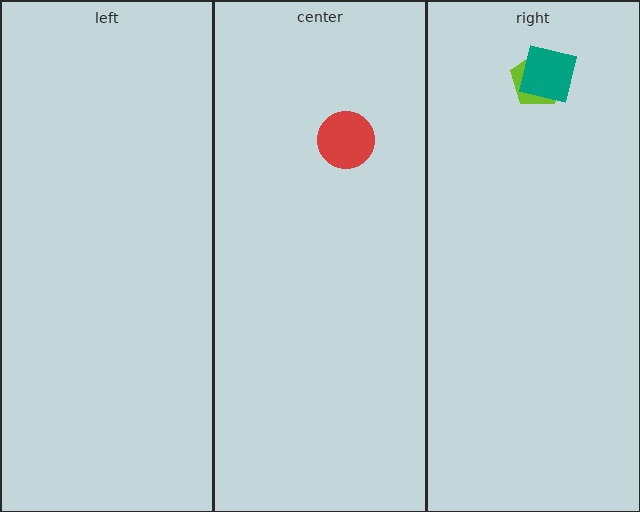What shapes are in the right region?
The lime pentagon, the teal square.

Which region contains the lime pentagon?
The right region.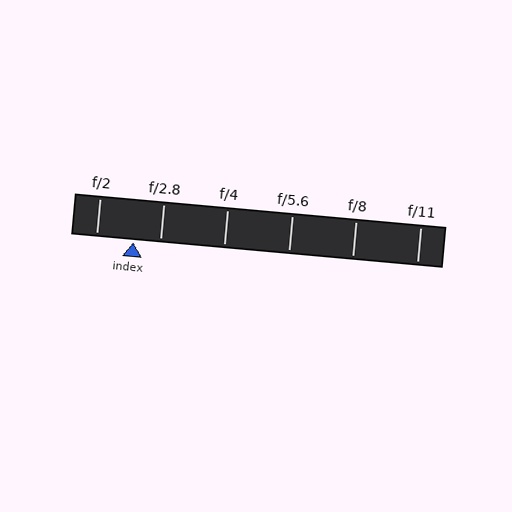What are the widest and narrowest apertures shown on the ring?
The widest aperture shown is f/2 and the narrowest is f/11.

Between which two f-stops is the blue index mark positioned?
The index mark is between f/2 and f/2.8.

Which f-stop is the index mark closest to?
The index mark is closest to f/2.8.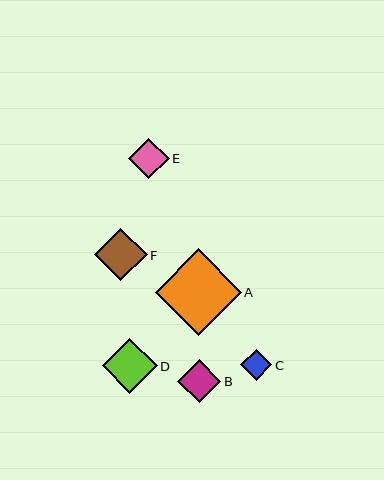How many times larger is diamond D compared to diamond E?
Diamond D is approximately 1.4 times the size of diamond E.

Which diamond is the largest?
Diamond A is the largest with a size of approximately 86 pixels.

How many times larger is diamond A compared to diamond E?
Diamond A is approximately 2.2 times the size of diamond E.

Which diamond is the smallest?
Diamond C is the smallest with a size of approximately 31 pixels.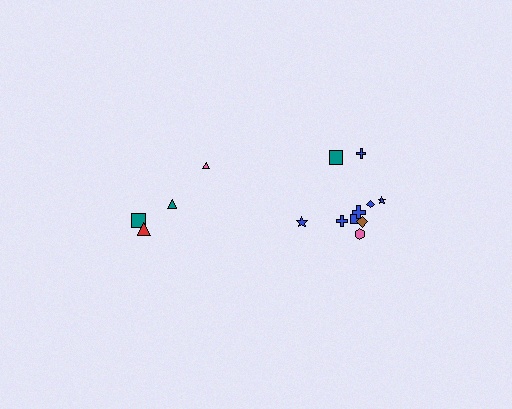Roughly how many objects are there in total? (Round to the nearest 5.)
Roughly 15 objects in total.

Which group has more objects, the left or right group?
The right group.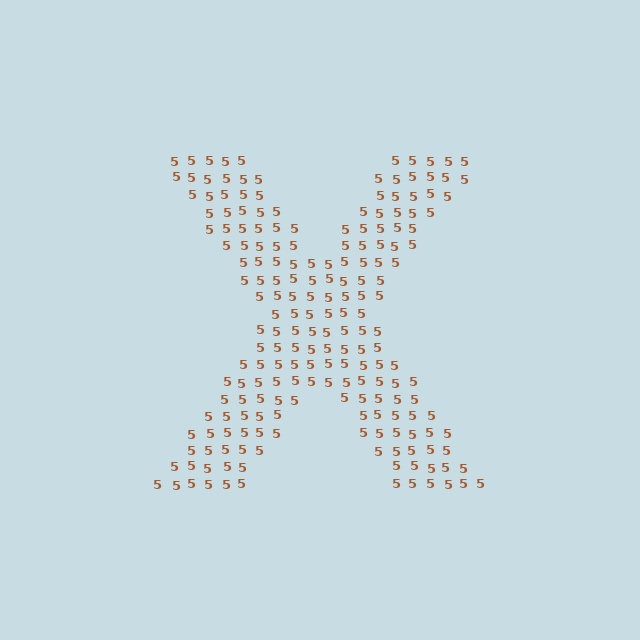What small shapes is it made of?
It is made of small digit 5's.